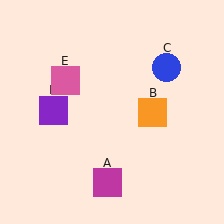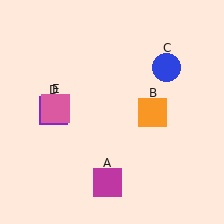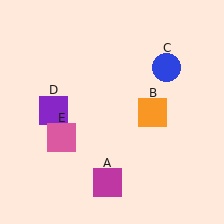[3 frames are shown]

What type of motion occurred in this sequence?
The pink square (object E) rotated counterclockwise around the center of the scene.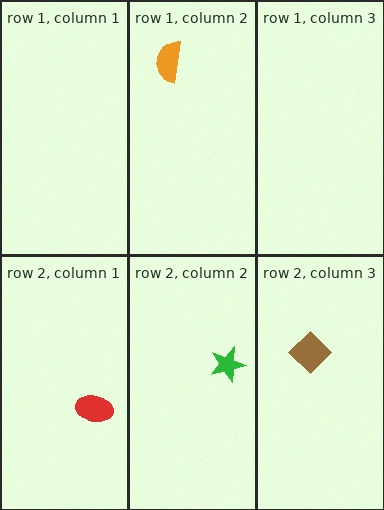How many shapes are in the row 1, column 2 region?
1.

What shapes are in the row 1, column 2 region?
The orange semicircle.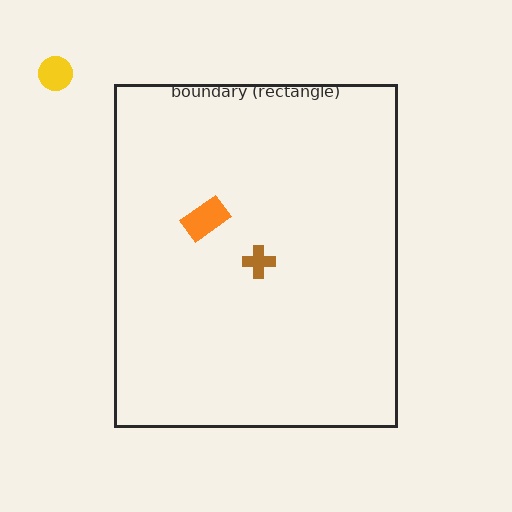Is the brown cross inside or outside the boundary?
Inside.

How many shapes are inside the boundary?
2 inside, 1 outside.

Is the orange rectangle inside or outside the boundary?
Inside.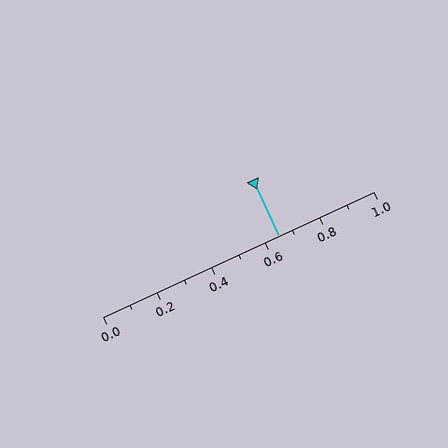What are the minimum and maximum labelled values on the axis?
The axis runs from 0.0 to 1.0.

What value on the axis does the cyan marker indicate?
The marker indicates approximately 0.65.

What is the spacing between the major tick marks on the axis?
The major ticks are spaced 0.2 apart.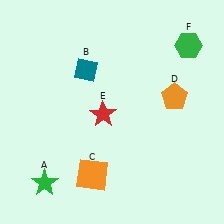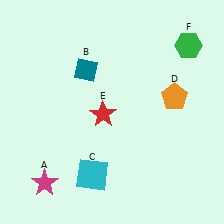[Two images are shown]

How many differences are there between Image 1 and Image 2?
There are 2 differences between the two images.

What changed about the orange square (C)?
In Image 1, C is orange. In Image 2, it changed to cyan.